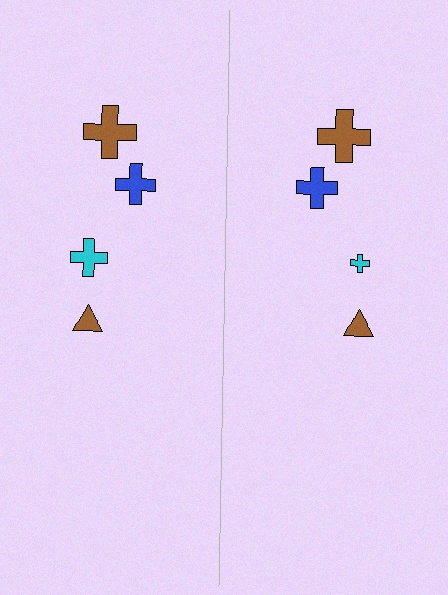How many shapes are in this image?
There are 8 shapes in this image.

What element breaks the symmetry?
The cyan cross on the right side has a different size than its mirror counterpart.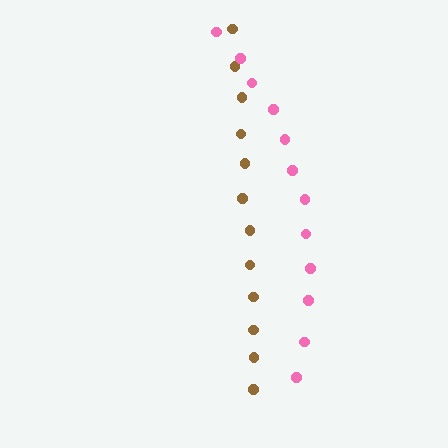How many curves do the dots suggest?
There are 2 distinct paths.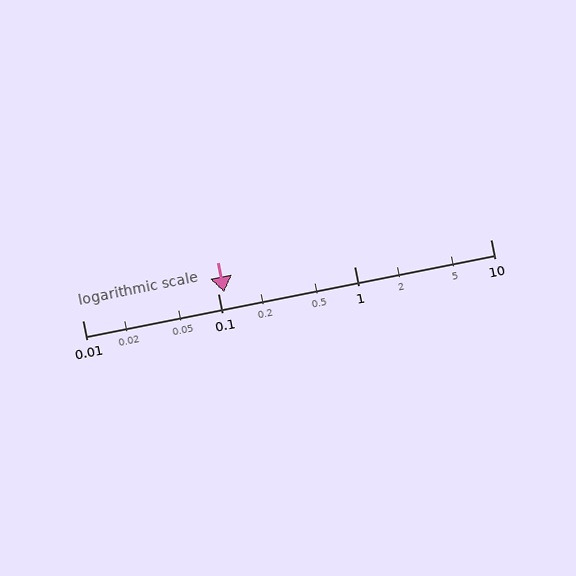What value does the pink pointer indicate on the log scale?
The pointer indicates approximately 0.11.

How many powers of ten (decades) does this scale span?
The scale spans 3 decades, from 0.01 to 10.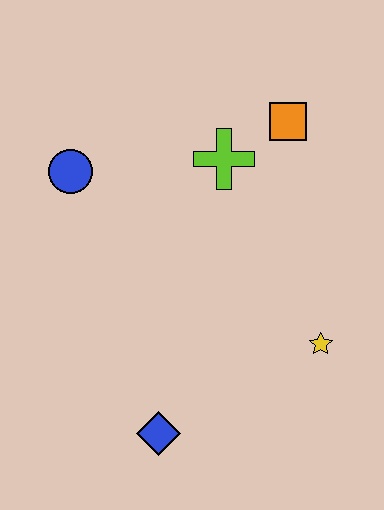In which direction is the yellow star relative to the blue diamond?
The yellow star is to the right of the blue diamond.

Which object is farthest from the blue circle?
The yellow star is farthest from the blue circle.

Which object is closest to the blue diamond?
The yellow star is closest to the blue diamond.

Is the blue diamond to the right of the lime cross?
No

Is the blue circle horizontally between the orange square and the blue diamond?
No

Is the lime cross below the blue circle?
No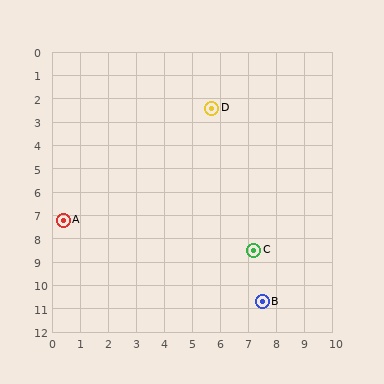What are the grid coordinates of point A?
Point A is at approximately (0.4, 7.2).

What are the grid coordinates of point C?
Point C is at approximately (7.2, 8.5).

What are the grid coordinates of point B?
Point B is at approximately (7.5, 10.7).